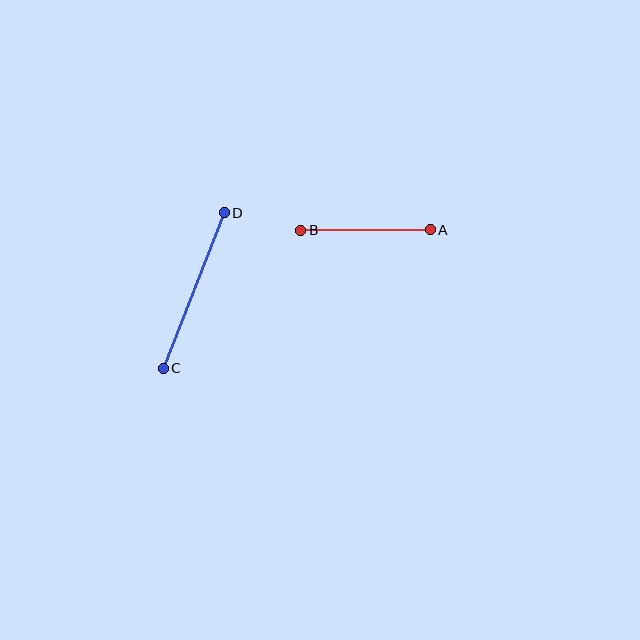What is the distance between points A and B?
The distance is approximately 129 pixels.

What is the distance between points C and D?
The distance is approximately 167 pixels.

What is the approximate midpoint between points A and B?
The midpoint is at approximately (366, 230) pixels.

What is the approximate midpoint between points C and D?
The midpoint is at approximately (194, 291) pixels.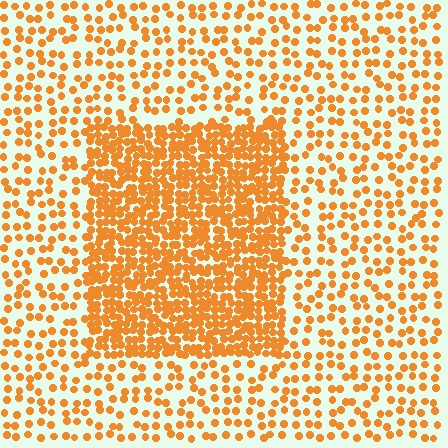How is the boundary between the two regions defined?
The boundary is defined by a change in element density (approximately 2.5x ratio). All elements are the same color, size, and shape.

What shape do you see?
I see a rectangle.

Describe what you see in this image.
The image contains small orange elements arranged at two different densities. A rectangle-shaped region is visible where the elements are more densely packed than the surrounding area.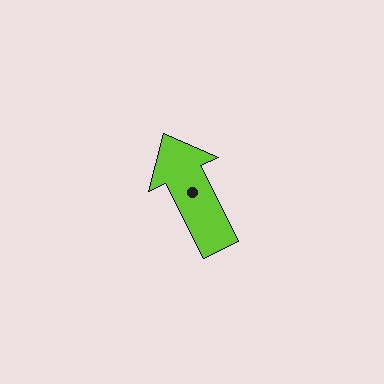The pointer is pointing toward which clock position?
Roughly 11 o'clock.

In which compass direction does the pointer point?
Northwest.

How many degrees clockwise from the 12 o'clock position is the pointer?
Approximately 334 degrees.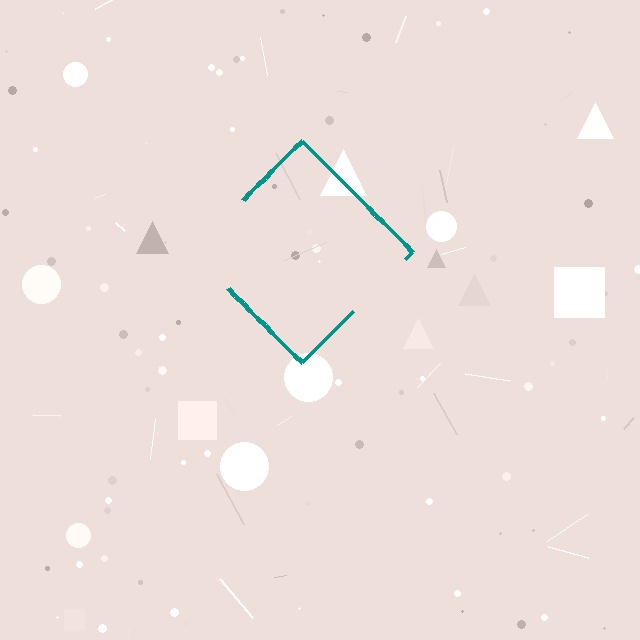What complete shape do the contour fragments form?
The contour fragments form a diamond.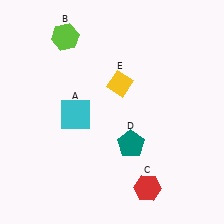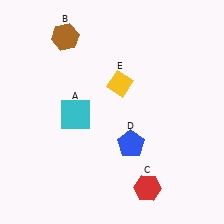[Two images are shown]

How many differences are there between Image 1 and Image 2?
There are 2 differences between the two images.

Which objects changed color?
B changed from lime to brown. D changed from teal to blue.